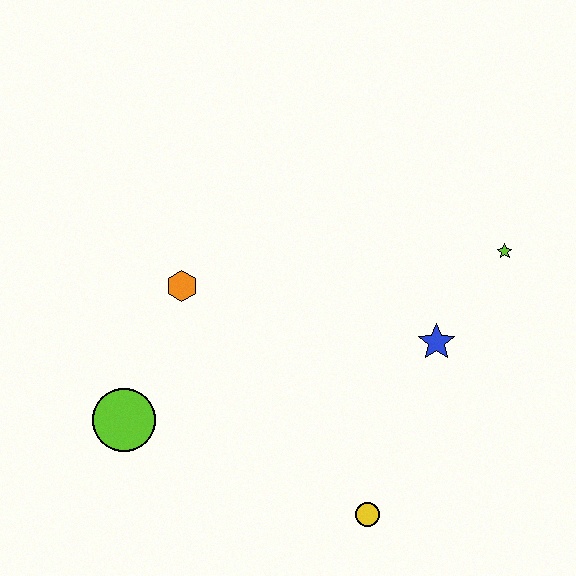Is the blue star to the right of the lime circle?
Yes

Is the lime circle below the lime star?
Yes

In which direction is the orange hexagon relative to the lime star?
The orange hexagon is to the left of the lime star.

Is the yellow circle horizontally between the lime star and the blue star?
No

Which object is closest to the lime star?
The blue star is closest to the lime star.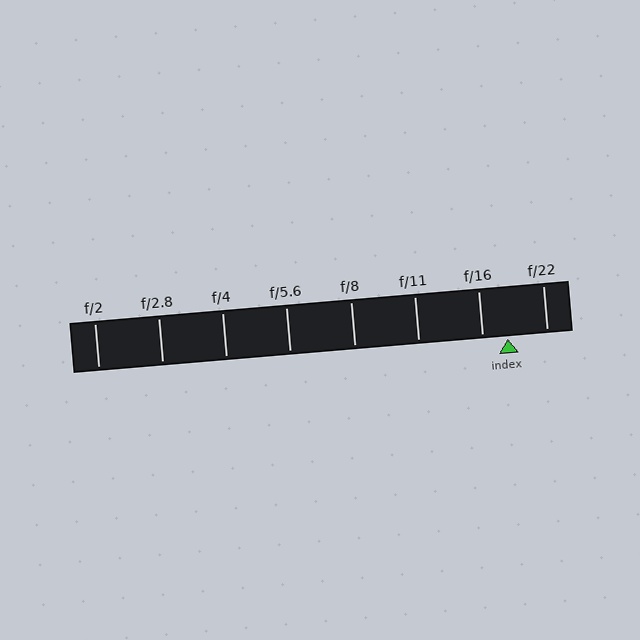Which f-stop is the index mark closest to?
The index mark is closest to f/16.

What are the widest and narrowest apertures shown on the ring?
The widest aperture shown is f/2 and the narrowest is f/22.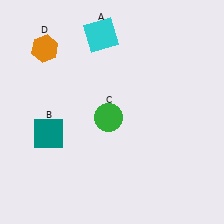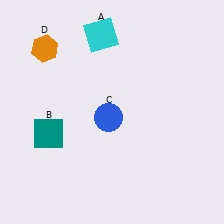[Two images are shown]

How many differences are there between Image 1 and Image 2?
There is 1 difference between the two images.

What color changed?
The circle (C) changed from green in Image 1 to blue in Image 2.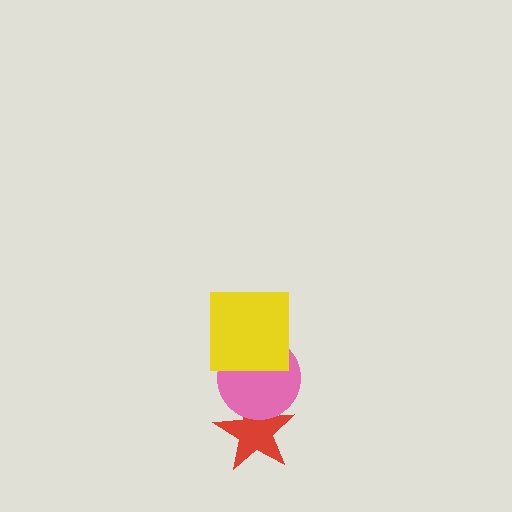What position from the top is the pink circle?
The pink circle is 2nd from the top.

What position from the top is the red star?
The red star is 3rd from the top.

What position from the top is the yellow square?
The yellow square is 1st from the top.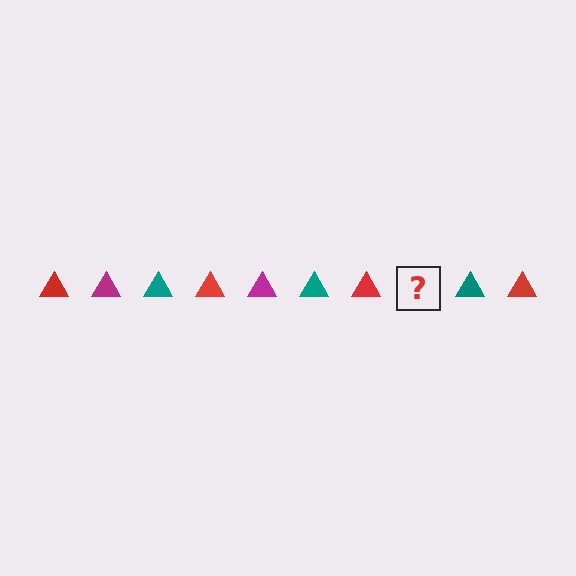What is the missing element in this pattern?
The missing element is a magenta triangle.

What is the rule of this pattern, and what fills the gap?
The rule is that the pattern cycles through red, magenta, teal triangles. The gap should be filled with a magenta triangle.